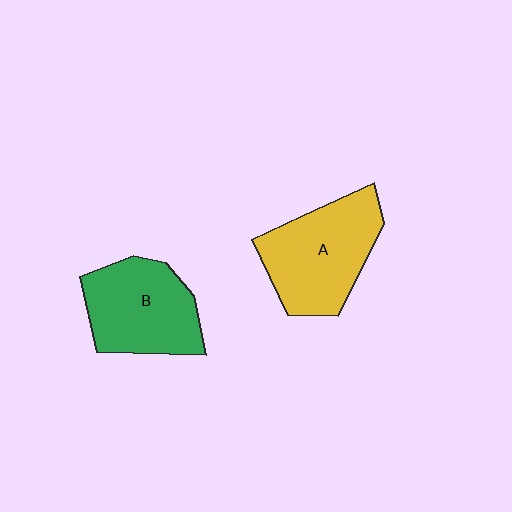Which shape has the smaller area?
Shape B (green).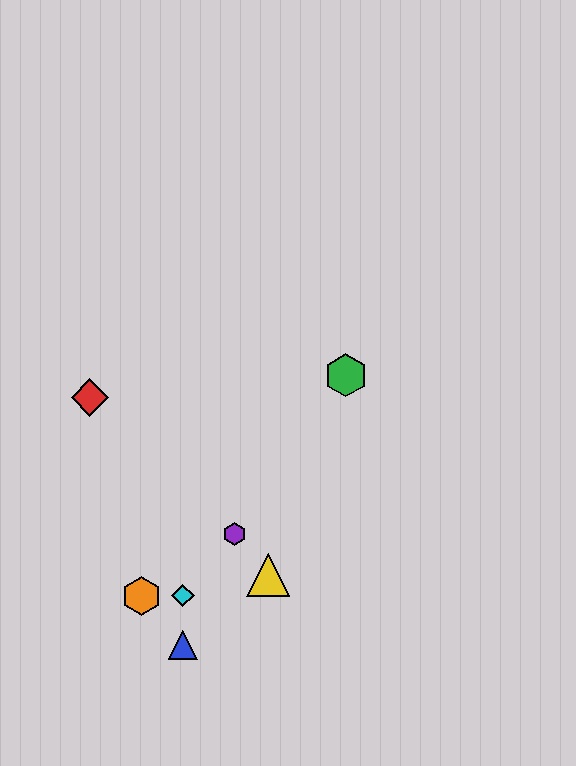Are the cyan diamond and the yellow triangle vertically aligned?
No, the cyan diamond is at x≈183 and the yellow triangle is at x≈268.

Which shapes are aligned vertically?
The blue triangle, the cyan diamond are aligned vertically.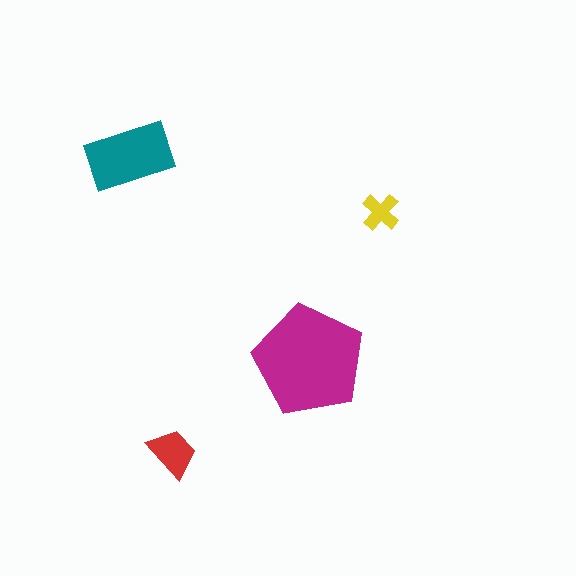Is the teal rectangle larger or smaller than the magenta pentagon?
Smaller.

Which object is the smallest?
The yellow cross.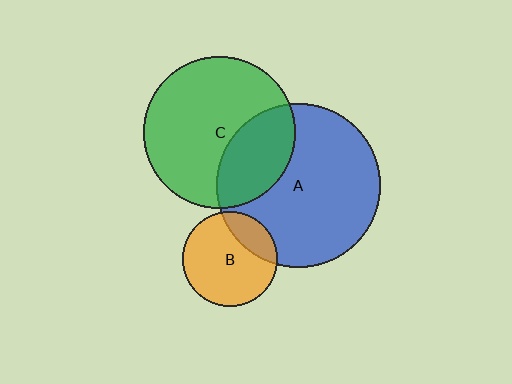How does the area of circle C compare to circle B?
Approximately 2.6 times.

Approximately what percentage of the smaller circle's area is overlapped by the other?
Approximately 20%.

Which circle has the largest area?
Circle A (blue).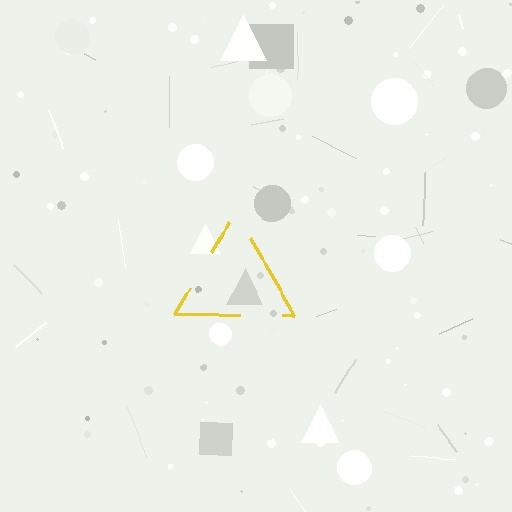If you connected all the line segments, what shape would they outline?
They would outline a triangle.